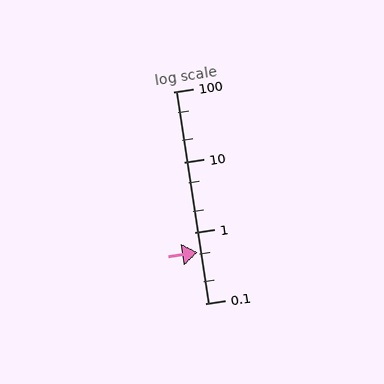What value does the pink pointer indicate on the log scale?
The pointer indicates approximately 0.53.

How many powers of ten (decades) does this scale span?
The scale spans 3 decades, from 0.1 to 100.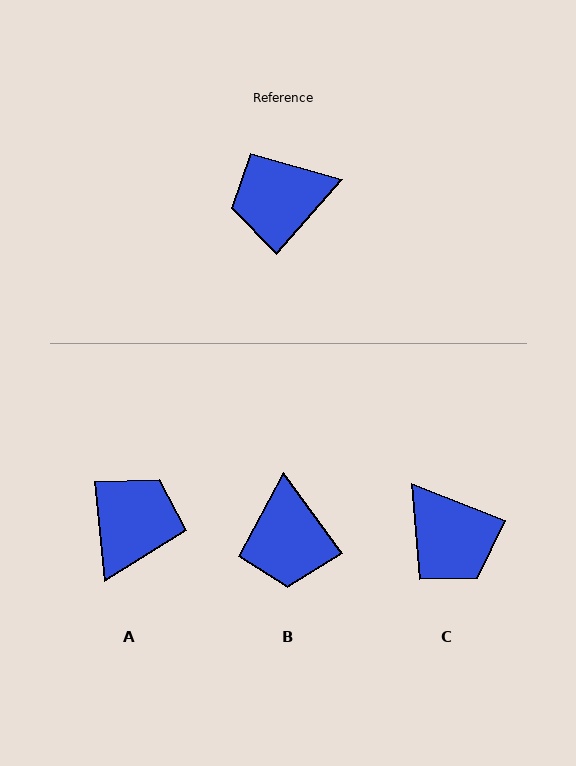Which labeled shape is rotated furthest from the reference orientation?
A, about 133 degrees away.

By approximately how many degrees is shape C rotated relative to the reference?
Approximately 110 degrees counter-clockwise.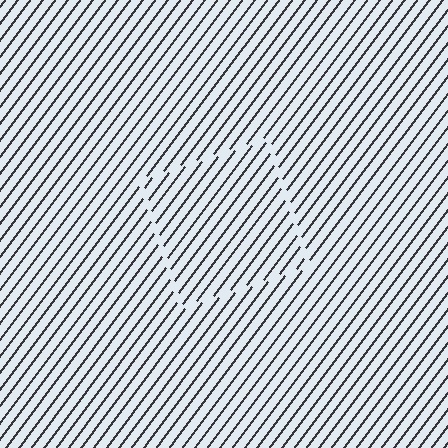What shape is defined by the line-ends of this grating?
An illusory square. The interior of the shape contains the same grating, shifted by half a period — the contour is defined by the phase discontinuity where line-ends from the inner and outer gratings abut.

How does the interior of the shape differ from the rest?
The interior of the shape contains the same grating, shifted by half a period — the contour is defined by the phase discontinuity where line-ends from the inner and outer gratings abut.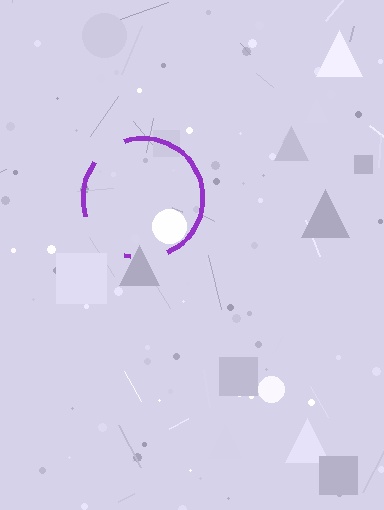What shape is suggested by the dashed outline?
The dashed outline suggests a circle.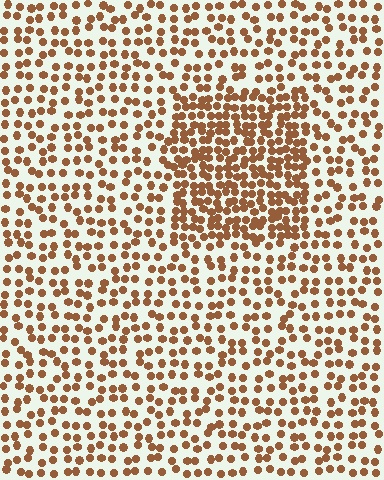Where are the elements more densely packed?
The elements are more densely packed inside the rectangle boundary.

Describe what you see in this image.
The image contains small brown elements arranged at two different densities. A rectangle-shaped region is visible where the elements are more densely packed than the surrounding area.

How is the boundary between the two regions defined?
The boundary is defined by a change in element density (approximately 1.9x ratio). All elements are the same color, size, and shape.